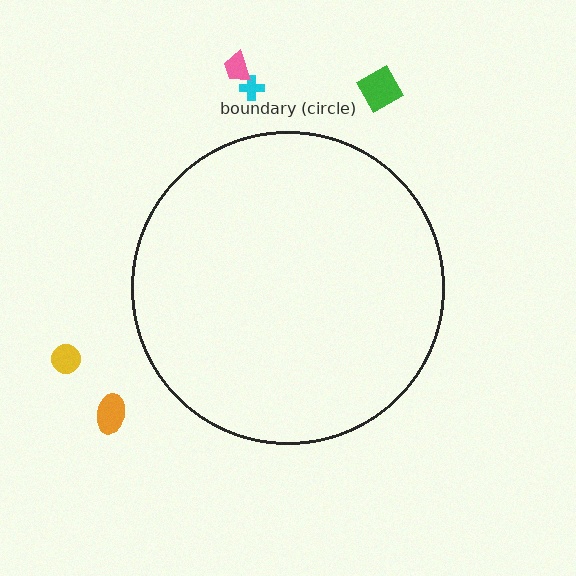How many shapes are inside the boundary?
0 inside, 5 outside.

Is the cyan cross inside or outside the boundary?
Outside.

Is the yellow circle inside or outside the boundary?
Outside.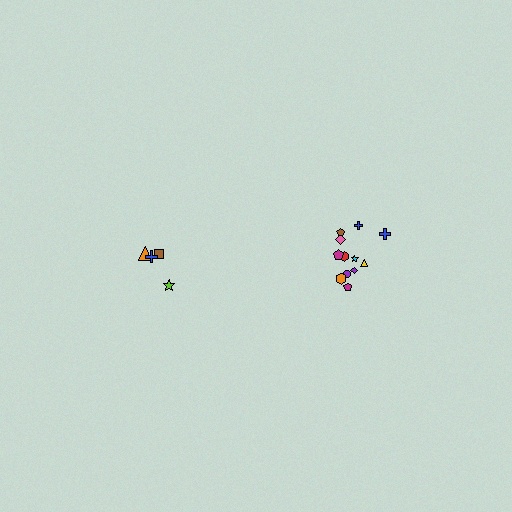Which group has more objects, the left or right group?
The right group.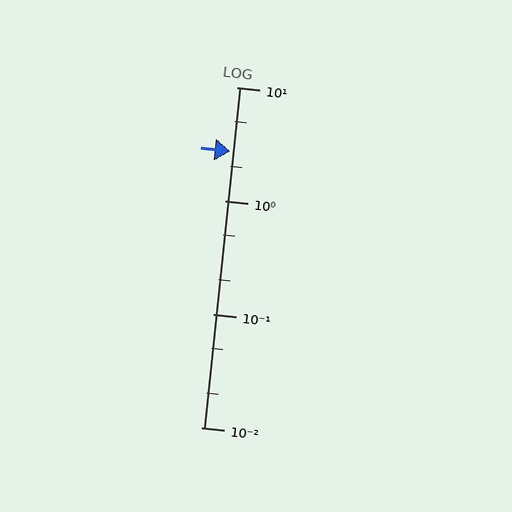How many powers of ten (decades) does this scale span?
The scale spans 3 decades, from 0.01 to 10.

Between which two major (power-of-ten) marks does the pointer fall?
The pointer is between 1 and 10.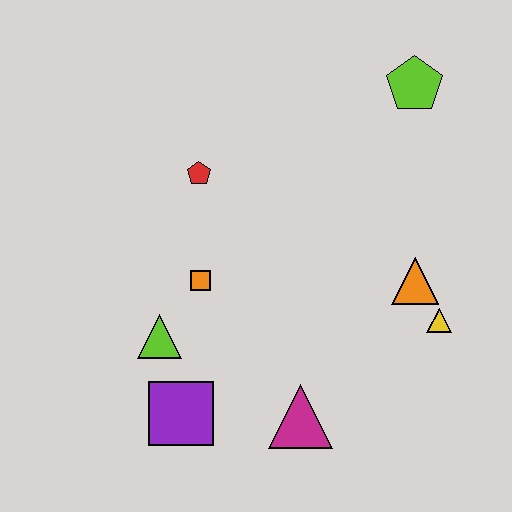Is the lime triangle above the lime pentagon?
No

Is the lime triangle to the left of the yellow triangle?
Yes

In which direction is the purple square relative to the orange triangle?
The purple square is to the left of the orange triangle.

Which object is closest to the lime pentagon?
The orange triangle is closest to the lime pentagon.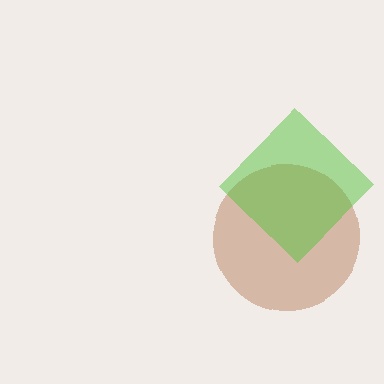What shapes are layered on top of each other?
The layered shapes are: a brown circle, a lime diamond.